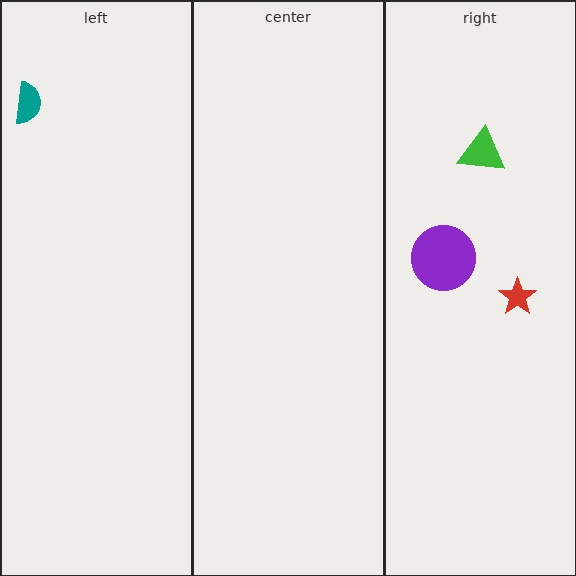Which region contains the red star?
The right region.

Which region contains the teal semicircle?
The left region.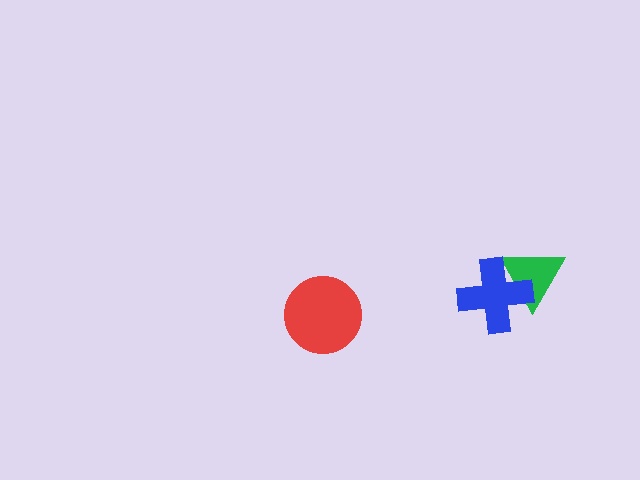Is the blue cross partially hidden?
No, no other shape covers it.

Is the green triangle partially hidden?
Yes, it is partially covered by another shape.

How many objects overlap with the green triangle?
1 object overlaps with the green triangle.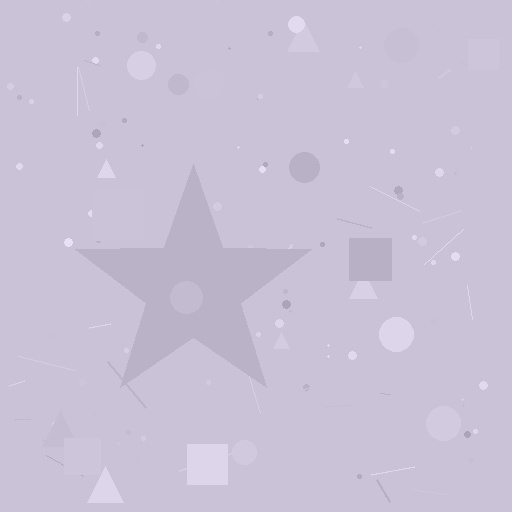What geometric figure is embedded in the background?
A star is embedded in the background.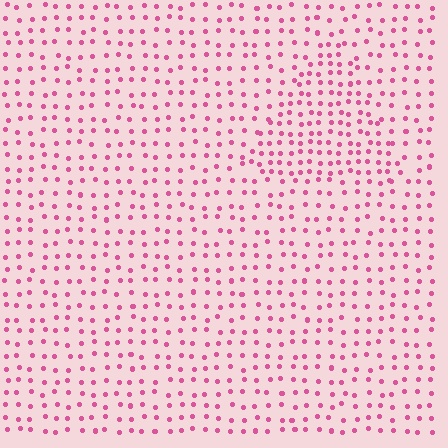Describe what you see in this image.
The image contains small pink elements arranged at two different densities. A triangle-shaped region is visible where the elements are more densely packed than the surrounding area.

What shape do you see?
I see a triangle.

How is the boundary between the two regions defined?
The boundary is defined by a change in element density (approximately 1.6x ratio). All elements are the same color, size, and shape.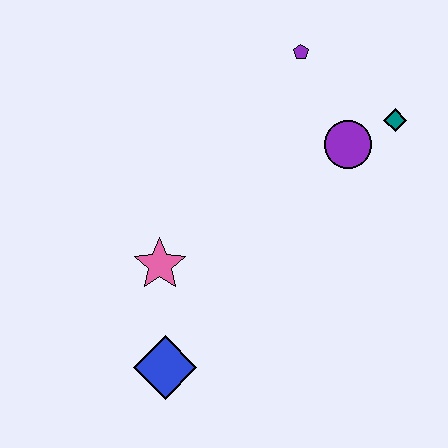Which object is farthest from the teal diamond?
The blue diamond is farthest from the teal diamond.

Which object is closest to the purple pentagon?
The purple circle is closest to the purple pentagon.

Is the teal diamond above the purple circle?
Yes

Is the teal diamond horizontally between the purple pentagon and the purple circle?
No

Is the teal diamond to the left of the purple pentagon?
No